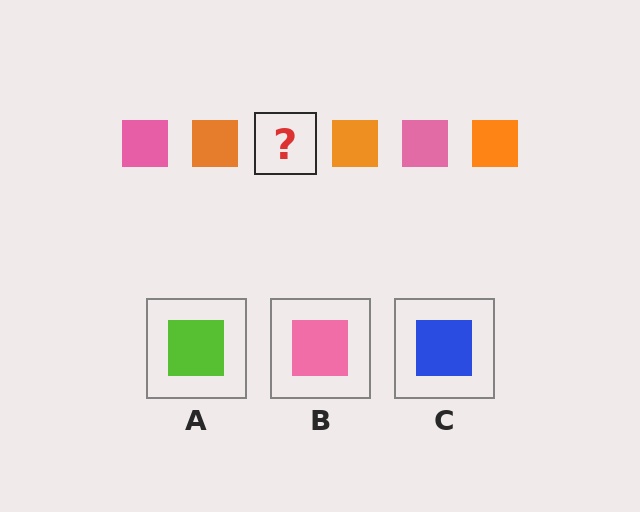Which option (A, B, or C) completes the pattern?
B.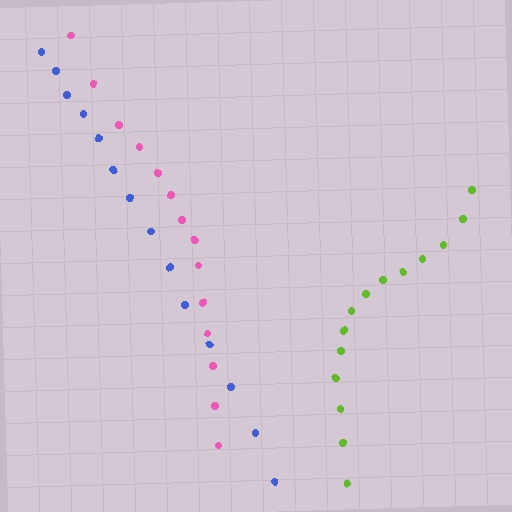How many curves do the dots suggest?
There are 3 distinct paths.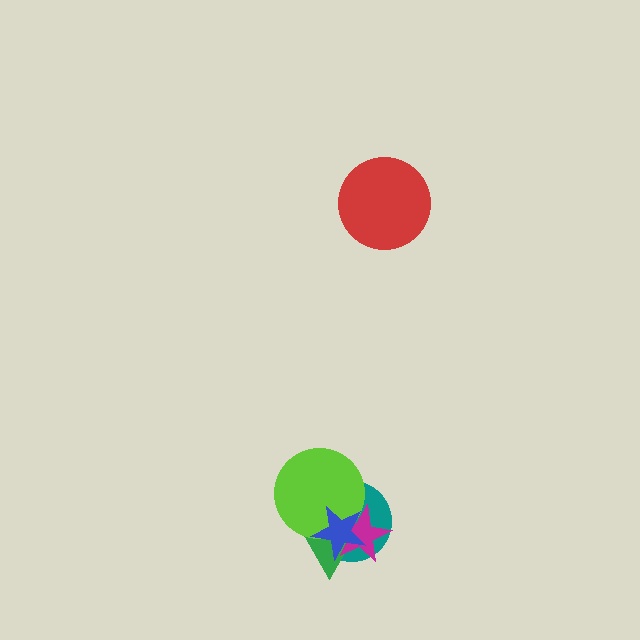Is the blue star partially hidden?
No, no other shape covers it.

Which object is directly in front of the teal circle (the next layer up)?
The green triangle is directly in front of the teal circle.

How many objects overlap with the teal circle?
4 objects overlap with the teal circle.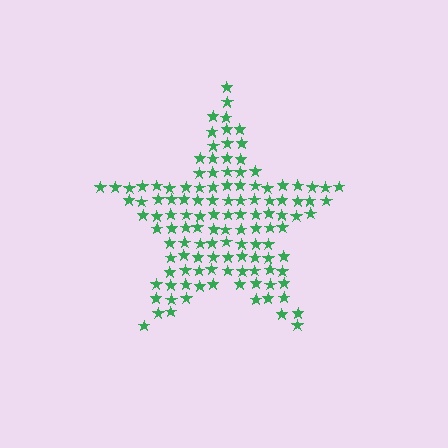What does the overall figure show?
The overall figure shows a star.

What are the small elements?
The small elements are stars.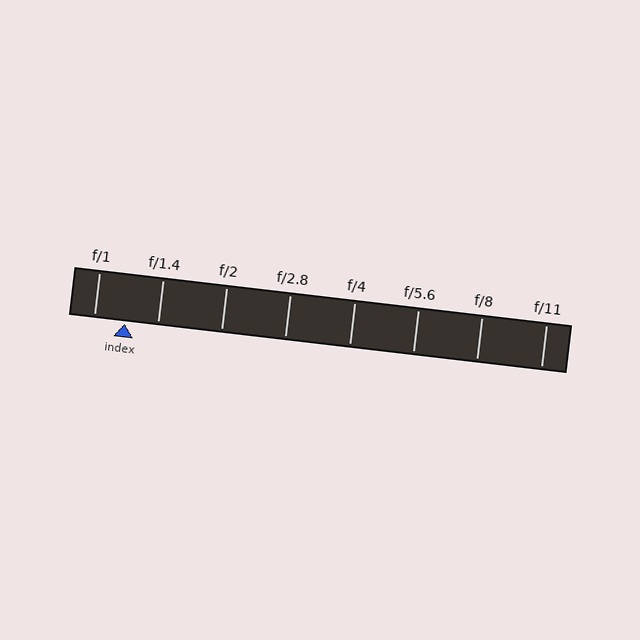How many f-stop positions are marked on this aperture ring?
There are 8 f-stop positions marked.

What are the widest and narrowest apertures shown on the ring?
The widest aperture shown is f/1 and the narrowest is f/11.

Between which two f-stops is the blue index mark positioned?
The index mark is between f/1 and f/1.4.